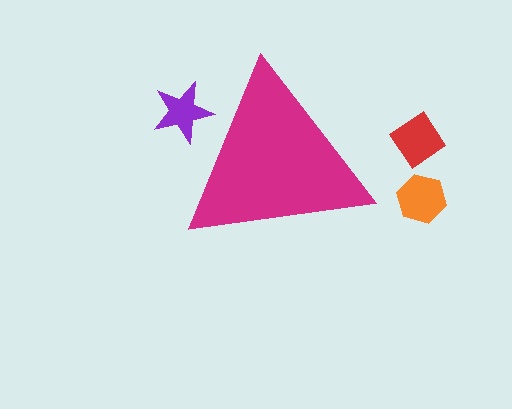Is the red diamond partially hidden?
No, the red diamond is fully visible.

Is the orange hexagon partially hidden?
No, the orange hexagon is fully visible.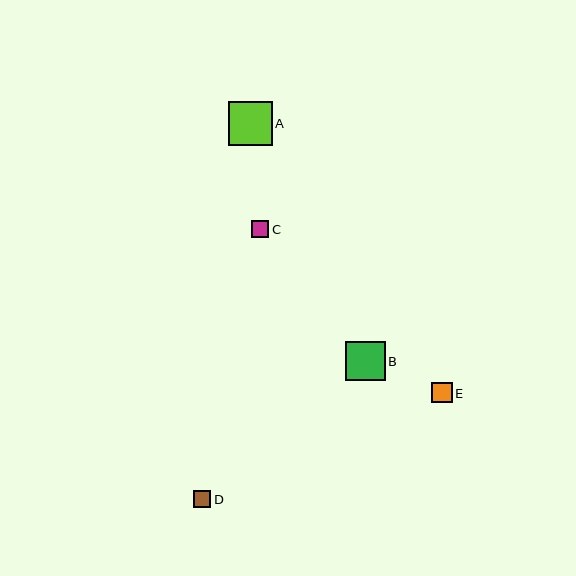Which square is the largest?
Square A is the largest with a size of approximately 44 pixels.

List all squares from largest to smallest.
From largest to smallest: A, B, E, C, D.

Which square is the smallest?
Square D is the smallest with a size of approximately 17 pixels.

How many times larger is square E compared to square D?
Square E is approximately 1.2 times the size of square D.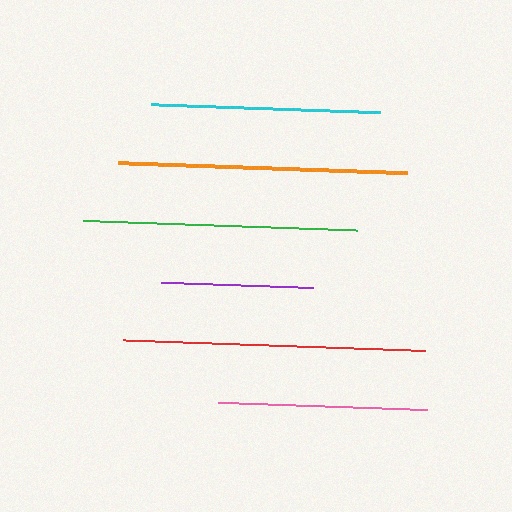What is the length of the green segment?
The green segment is approximately 275 pixels long.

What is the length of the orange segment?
The orange segment is approximately 289 pixels long.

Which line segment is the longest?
The red line is the longest at approximately 302 pixels.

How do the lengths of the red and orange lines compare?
The red and orange lines are approximately the same length.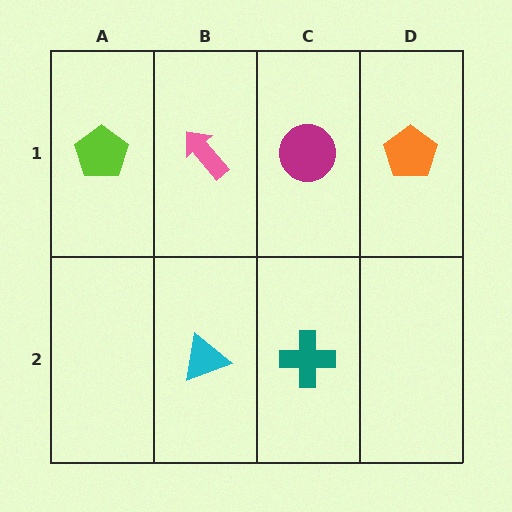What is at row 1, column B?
A pink arrow.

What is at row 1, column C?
A magenta circle.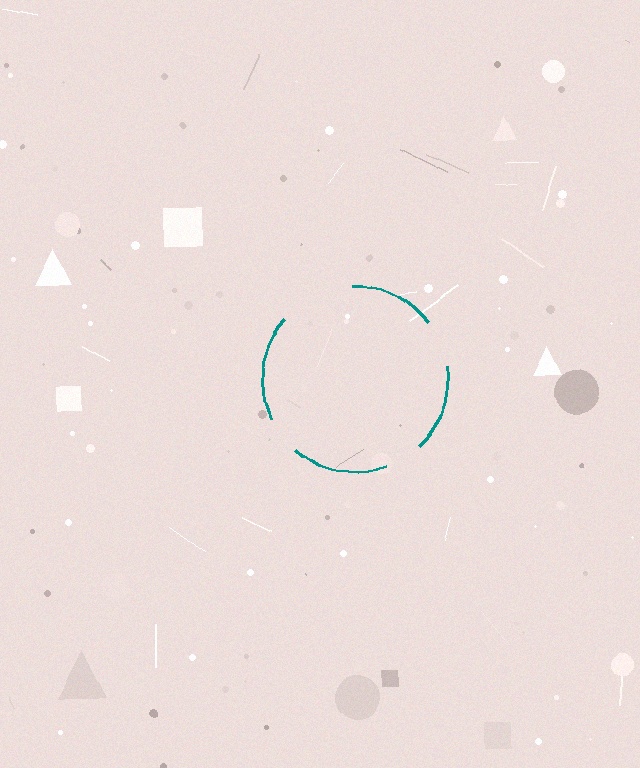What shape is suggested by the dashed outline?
The dashed outline suggests a circle.